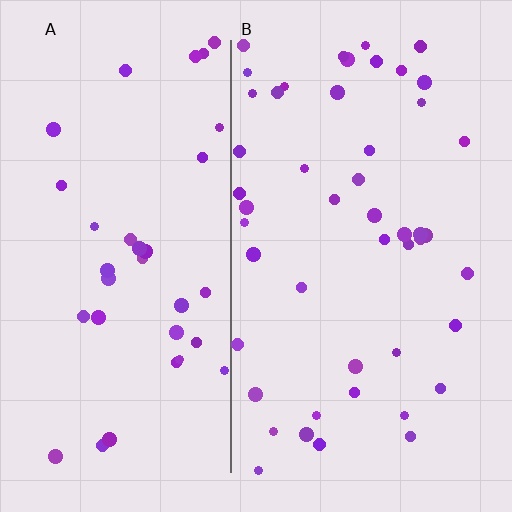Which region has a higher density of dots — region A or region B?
B (the right).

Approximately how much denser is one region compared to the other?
Approximately 1.4× — region B over region A.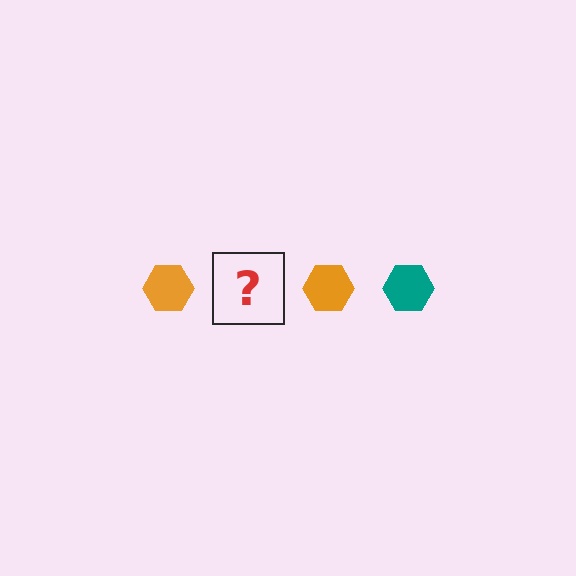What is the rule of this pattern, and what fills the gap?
The rule is that the pattern cycles through orange, teal hexagons. The gap should be filled with a teal hexagon.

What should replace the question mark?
The question mark should be replaced with a teal hexagon.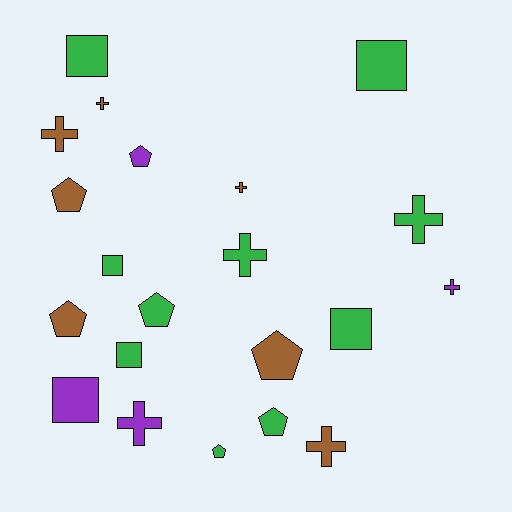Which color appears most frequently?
Green, with 10 objects.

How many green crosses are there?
There are 2 green crosses.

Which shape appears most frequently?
Cross, with 8 objects.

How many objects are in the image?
There are 21 objects.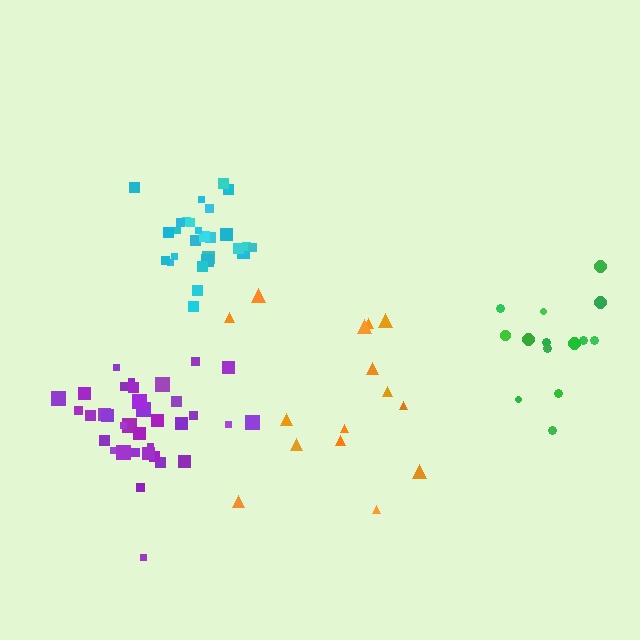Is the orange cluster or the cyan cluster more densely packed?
Cyan.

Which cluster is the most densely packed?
Cyan.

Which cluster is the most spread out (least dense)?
Orange.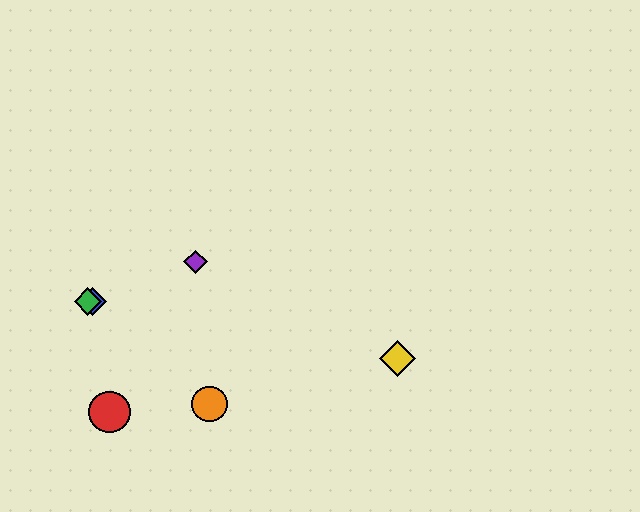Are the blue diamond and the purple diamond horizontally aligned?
No, the blue diamond is at y≈302 and the purple diamond is at y≈262.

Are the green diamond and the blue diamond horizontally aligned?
Yes, both are at y≈302.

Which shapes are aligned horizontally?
The blue diamond, the green diamond are aligned horizontally.